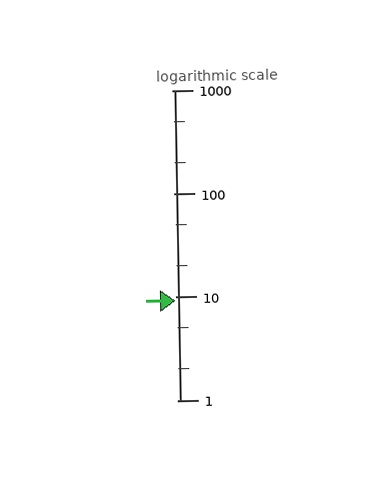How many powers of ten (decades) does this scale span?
The scale spans 3 decades, from 1 to 1000.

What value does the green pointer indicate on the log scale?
The pointer indicates approximately 9.1.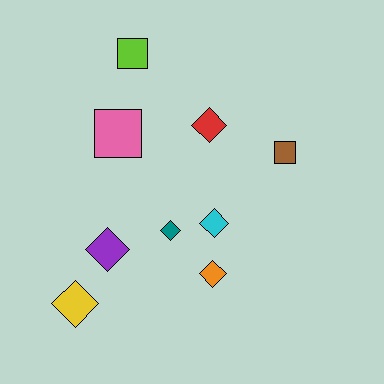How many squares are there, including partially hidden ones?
There are 3 squares.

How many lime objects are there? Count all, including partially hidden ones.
There is 1 lime object.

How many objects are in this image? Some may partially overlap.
There are 9 objects.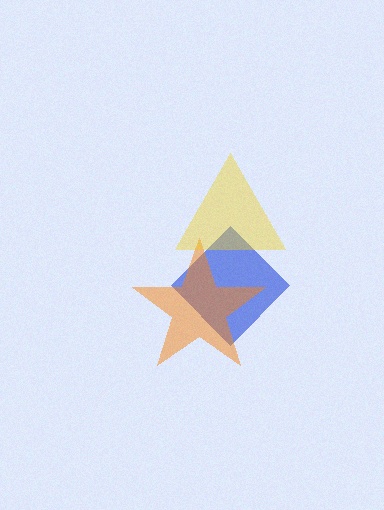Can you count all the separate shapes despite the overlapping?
Yes, there are 3 separate shapes.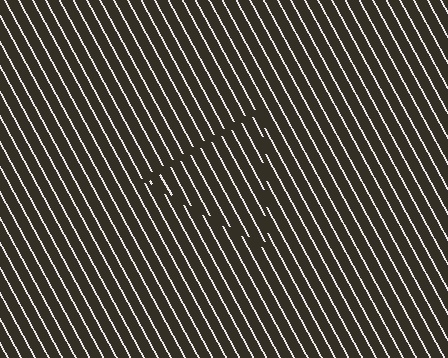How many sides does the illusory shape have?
3 sides — the line-ends trace a triangle.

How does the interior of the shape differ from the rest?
The interior of the shape contains the same grating, shifted by half a period — the contour is defined by the phase discontinuity where line-ends from the inner and outer gratings abut.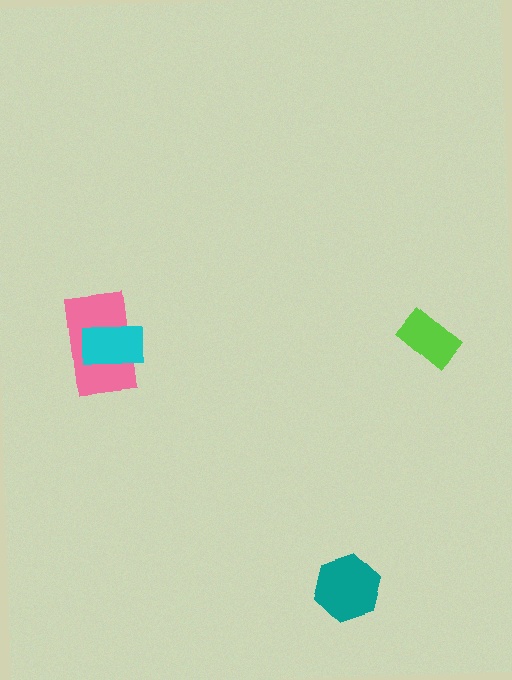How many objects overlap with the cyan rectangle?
1 object overlaps with the cyan rectangle.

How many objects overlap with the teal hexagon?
0 objects overlap with the teal hexagon.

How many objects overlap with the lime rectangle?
0 objects overlap with the lime rectangle.